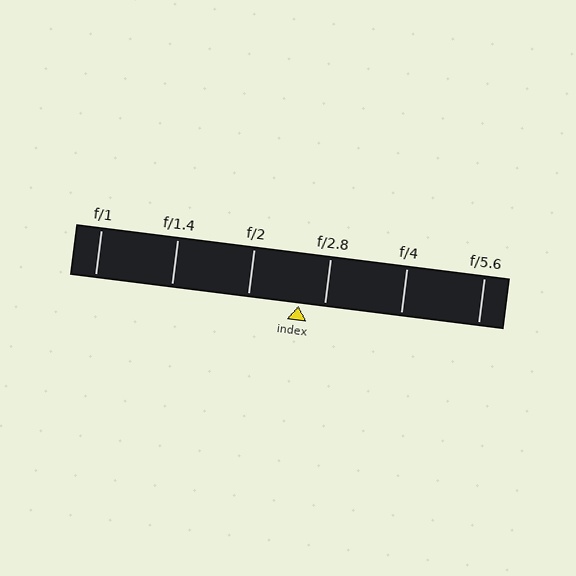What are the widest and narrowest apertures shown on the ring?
The widest aperture shown is f/1 and the narrowest is f/5.6.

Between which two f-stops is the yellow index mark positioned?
The index mark is between f/2 and f/2.8.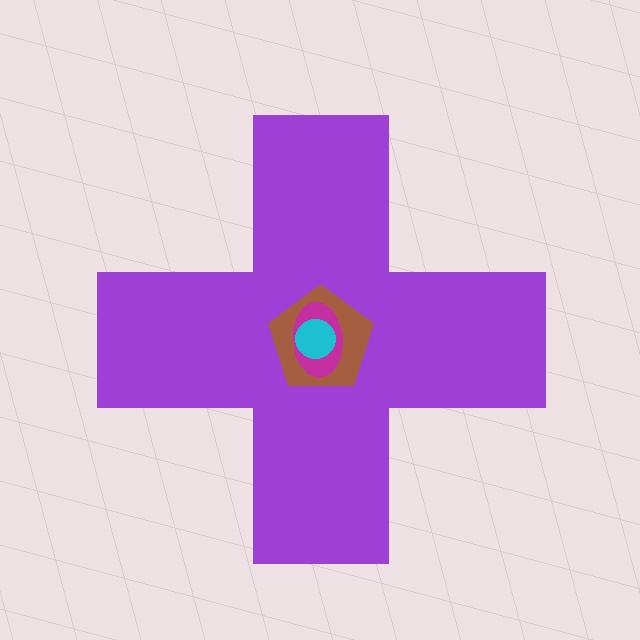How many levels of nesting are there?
4.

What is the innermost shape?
The cyan circle.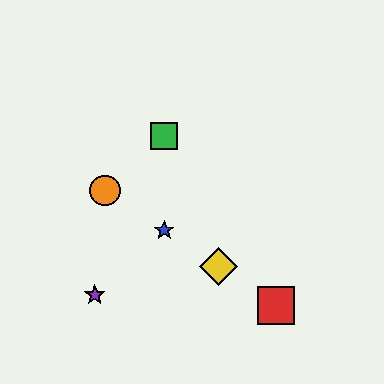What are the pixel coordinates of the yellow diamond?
The yellow diamond is at (218, 267).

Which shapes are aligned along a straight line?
The red square, the blue star, the yellow diamond, the orange circle are aligned along a straight line.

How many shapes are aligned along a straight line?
4 shapes (the red square, the blue star, the yellow diamond, the orange circle) are aligned along a straight line.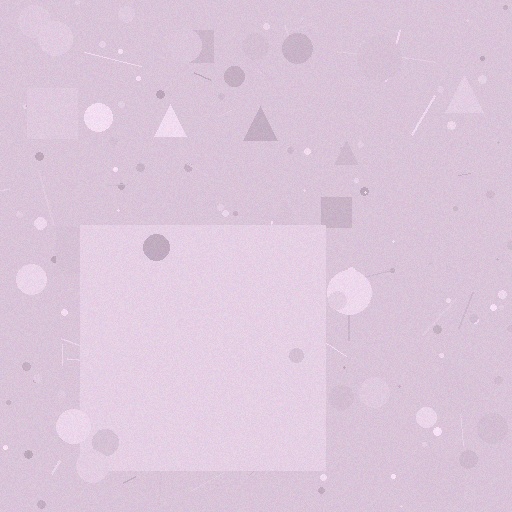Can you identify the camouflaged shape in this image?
The camouflaged shape is a square.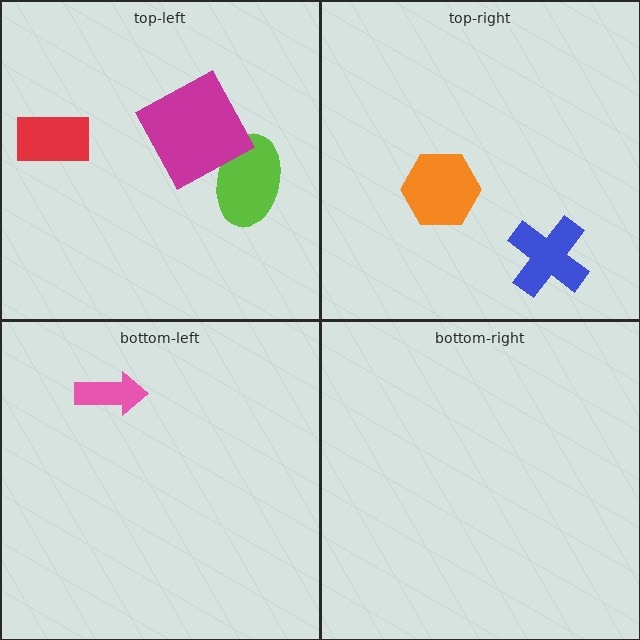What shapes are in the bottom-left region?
The pink arrow.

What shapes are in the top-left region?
The red rectangle, the lime ellipse, the magenta square.